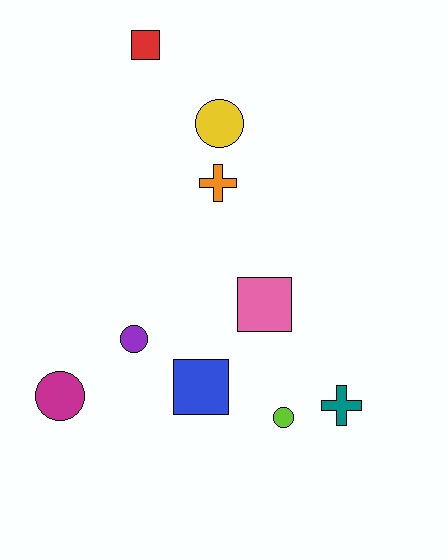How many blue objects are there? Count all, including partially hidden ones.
There is 1 blue object.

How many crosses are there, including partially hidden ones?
There are 2 crosses.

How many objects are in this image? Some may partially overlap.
There are 9 objects.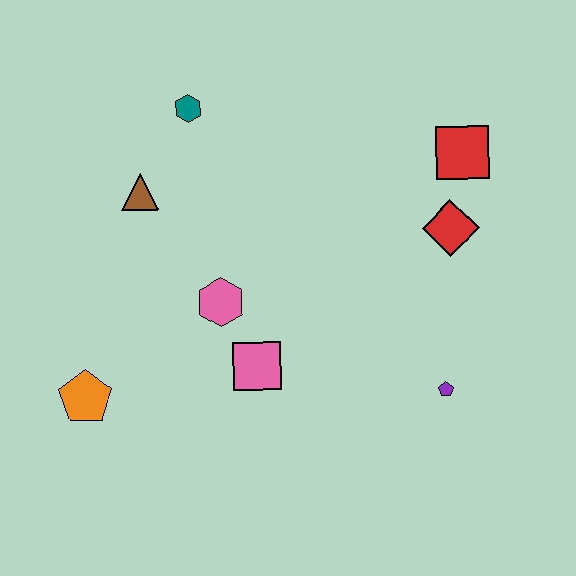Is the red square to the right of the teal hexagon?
Yes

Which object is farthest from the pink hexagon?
The red square is farthest from the pink hexagon.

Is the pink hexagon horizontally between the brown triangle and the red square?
Yes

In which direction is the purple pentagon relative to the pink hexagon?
The purple pentagon is to the right of the pink hexagon.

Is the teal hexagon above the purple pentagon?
Yes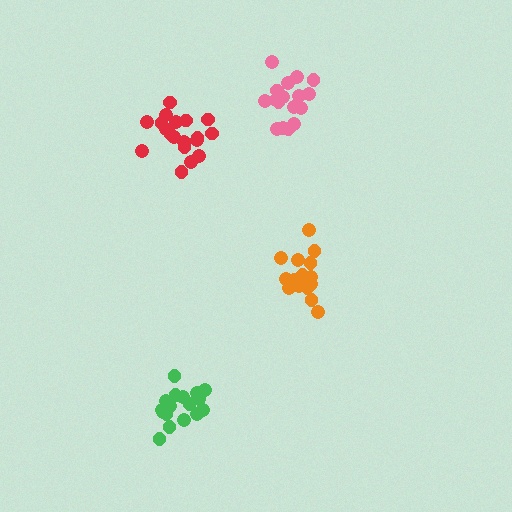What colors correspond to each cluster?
The clusters are colored: red, pink, orange, green.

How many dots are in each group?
Group 1: 19 dots, Group 2: 17 dots, Group 3: 15 dots, Group 4: 17 dots (68 total).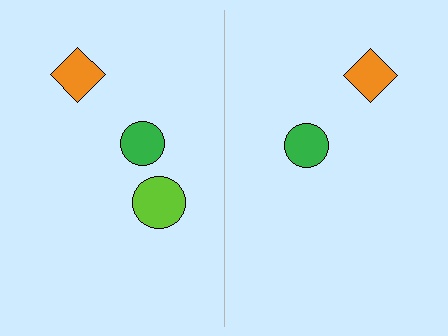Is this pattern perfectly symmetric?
No, the pattern is not perfectly symmetric. A lime circle is missing from the right side.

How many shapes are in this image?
There are 5 shapes in this image.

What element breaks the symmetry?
A lime circle is missing from the right side.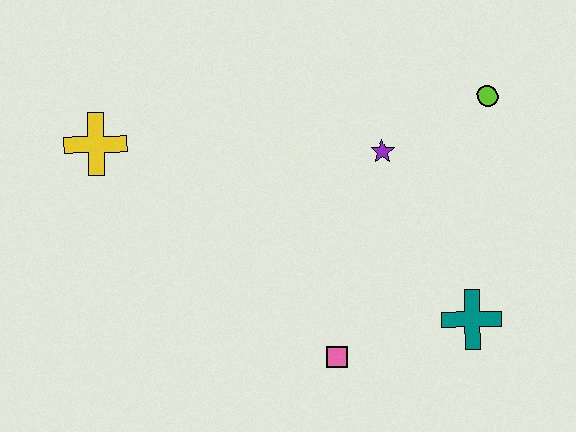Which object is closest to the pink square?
The teal cross is closest to the pink square.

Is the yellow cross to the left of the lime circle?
Yes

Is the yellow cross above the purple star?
Yes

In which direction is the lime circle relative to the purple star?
The lime circle is to the right of the purple star.